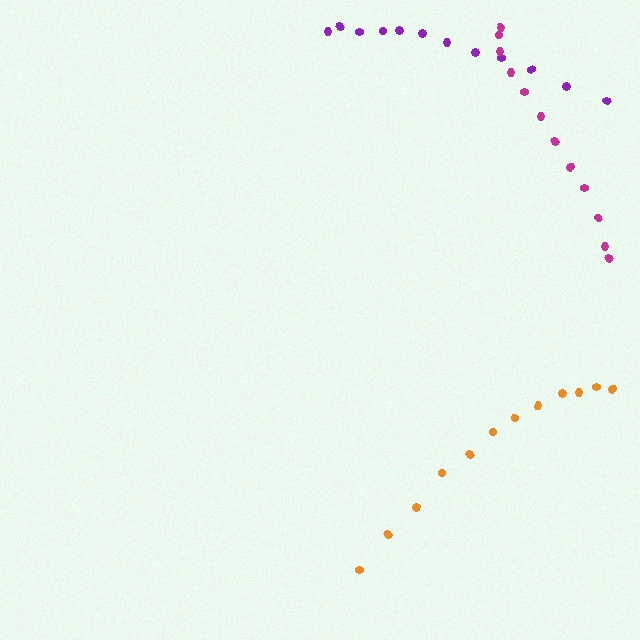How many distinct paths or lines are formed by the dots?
There are 3 distinct paths.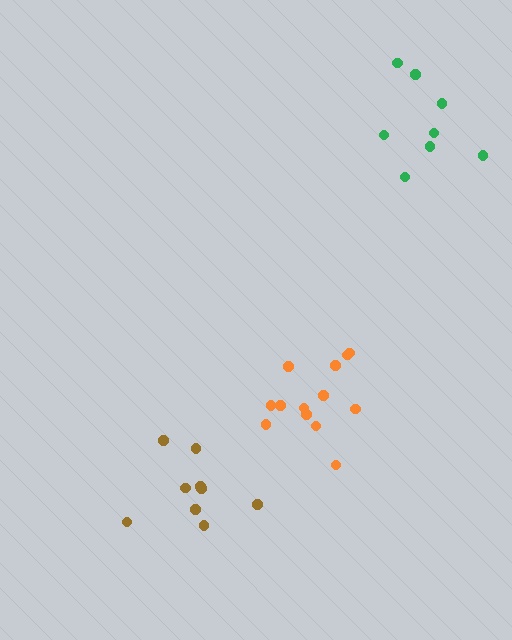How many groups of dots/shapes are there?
There are 3 groups.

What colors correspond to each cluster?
The clusters are colored: green, brown, orange.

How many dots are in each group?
Group 1: 8 dots, Group 2: 9 dots, Group 3: 13 dots (30 total).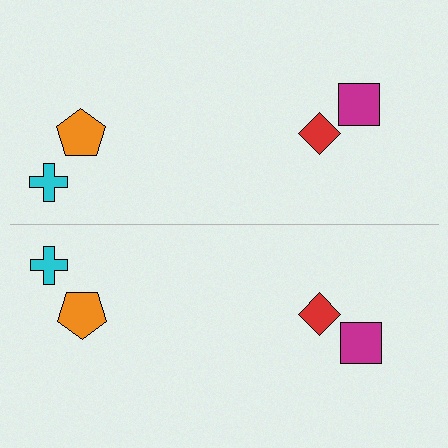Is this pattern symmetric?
Yes, this pattern has bilateral (reflection) symmetry.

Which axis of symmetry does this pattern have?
The pattern has a horizontal axis of symmetry running through the center of the image.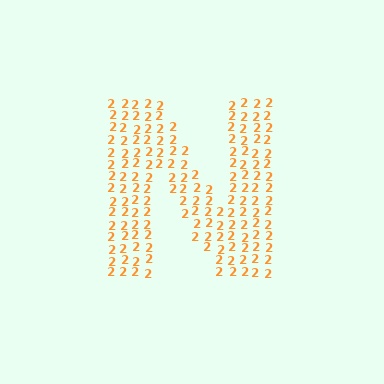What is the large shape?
The large shape is the letter N.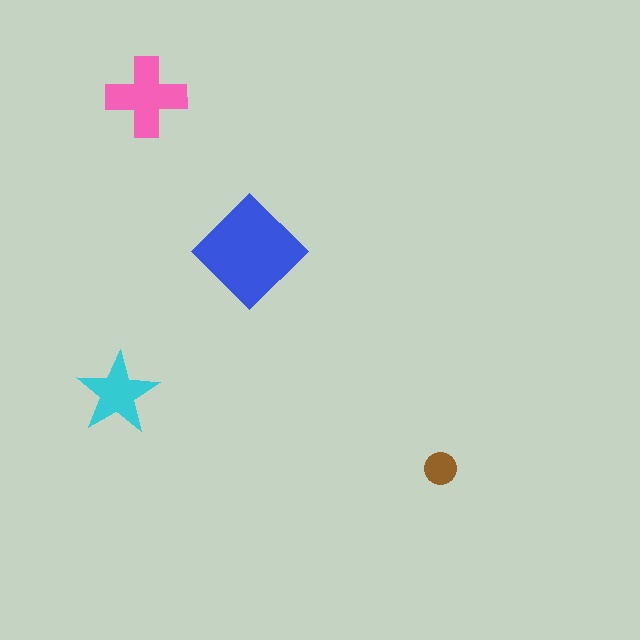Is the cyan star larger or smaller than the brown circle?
Larger.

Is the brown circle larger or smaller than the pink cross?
Smaller.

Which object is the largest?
The blue diamond.